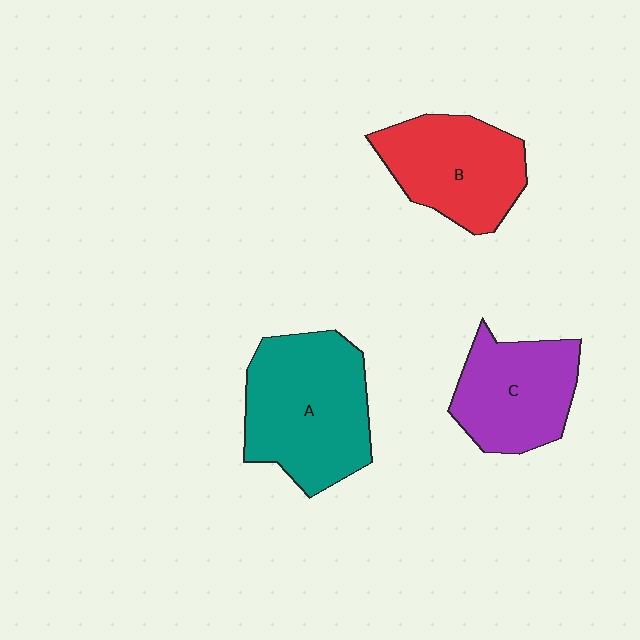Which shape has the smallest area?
Shape C (purple).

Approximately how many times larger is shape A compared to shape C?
Approximately 1.4 times.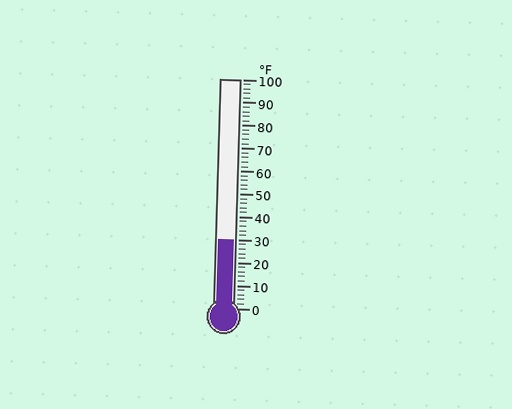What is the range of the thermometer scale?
The thermometer scale ranges from 0°F to 100°F.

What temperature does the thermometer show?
The thermometer shows approximately 30°F.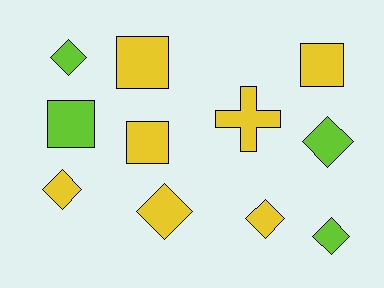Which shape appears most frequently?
Diamond, with 6 objects.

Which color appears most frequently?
Yellow, with 7 objects.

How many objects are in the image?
There are 11 objects.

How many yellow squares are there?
There are 3 yellow squares.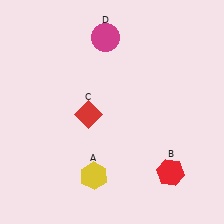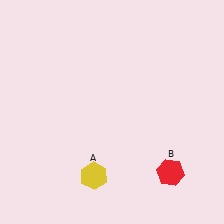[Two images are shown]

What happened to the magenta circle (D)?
The magenta circle (D) was removed in Image 2. It was in the top-left area of Image 1.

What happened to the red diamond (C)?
The red diamond (C) was removed in Image 2. It was in the bottom-left area of Image 1.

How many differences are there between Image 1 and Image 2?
There are 2 differences between the two images.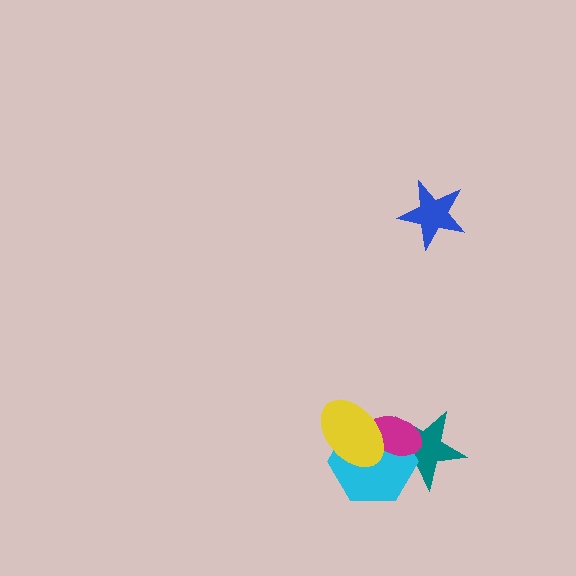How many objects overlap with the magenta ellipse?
3 objects overlap with the magenta ellipse.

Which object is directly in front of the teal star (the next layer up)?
The cyan hexagon is directly in front of the teal star.